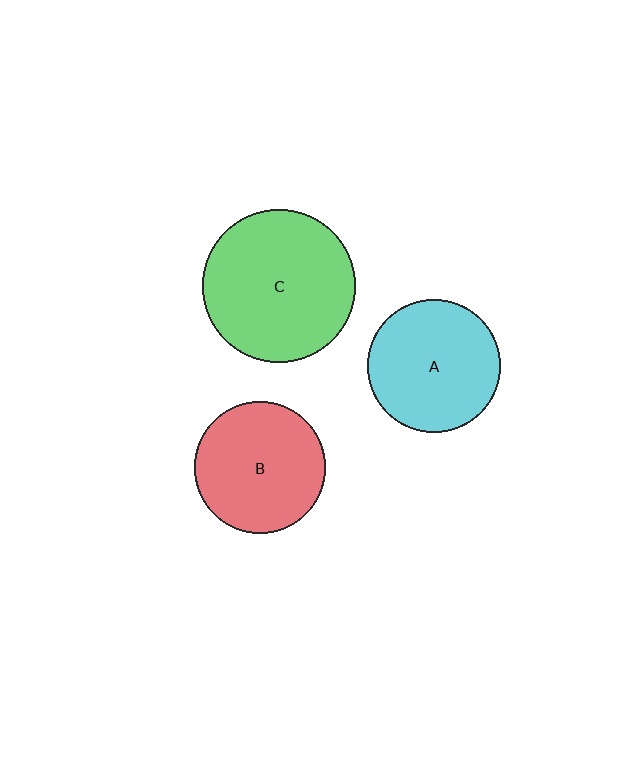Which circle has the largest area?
Circle C (green).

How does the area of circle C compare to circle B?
Approximately 1.3 times.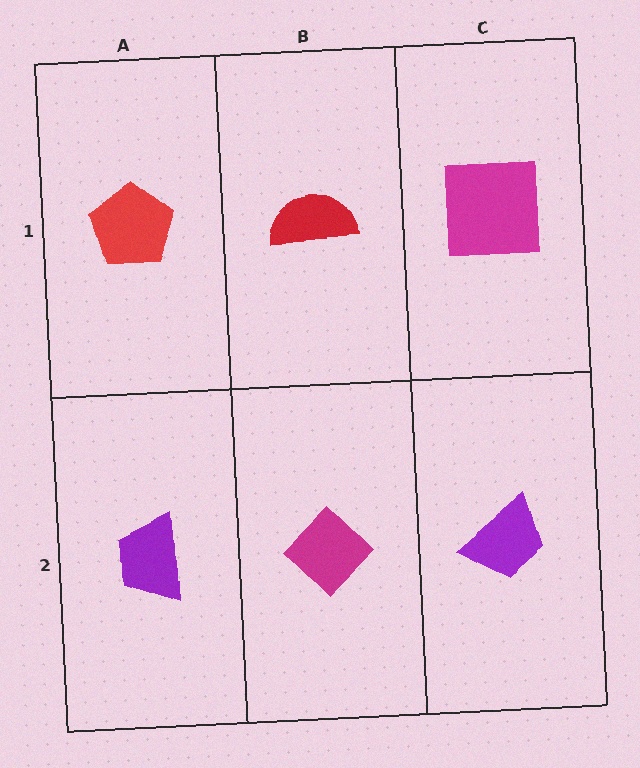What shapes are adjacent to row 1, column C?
A purple trapezoid (row 2, column C), a red semicircle (row 1, column B).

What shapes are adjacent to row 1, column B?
A magenta diamond (row 2, column B), a red pentagon (row 1, column A), a magenta square (row 1, column C).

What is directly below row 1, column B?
A magenta diamond.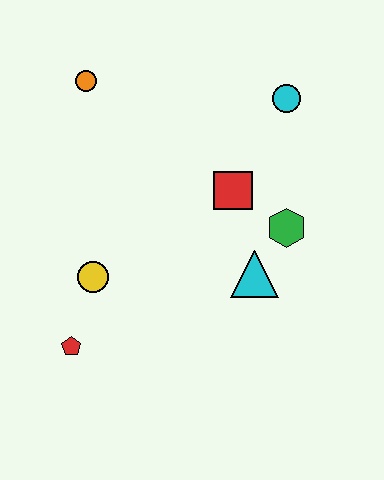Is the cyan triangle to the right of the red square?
Yes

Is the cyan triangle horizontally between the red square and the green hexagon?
Yes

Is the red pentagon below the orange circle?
Yes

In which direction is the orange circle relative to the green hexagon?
The orange circle is to the left of the green hexagon.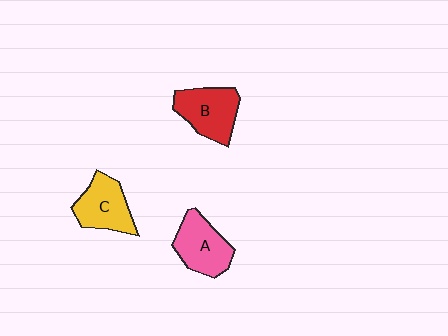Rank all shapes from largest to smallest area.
From largest to smallest: B (red), A (pink), C (yellow).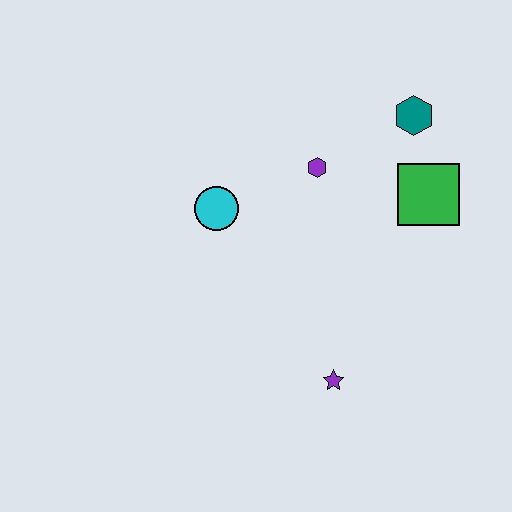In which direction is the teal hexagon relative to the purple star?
The teal hexagon is above the purple star.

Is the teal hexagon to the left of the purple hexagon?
No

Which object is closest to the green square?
The teal hexagon is closest to the green square.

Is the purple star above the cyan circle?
No